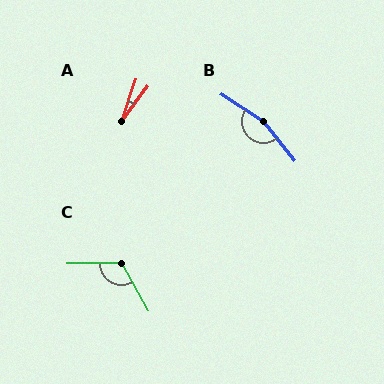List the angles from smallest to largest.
A (17°), C (118°), B (161°).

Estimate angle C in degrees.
Approximately 118 degrees.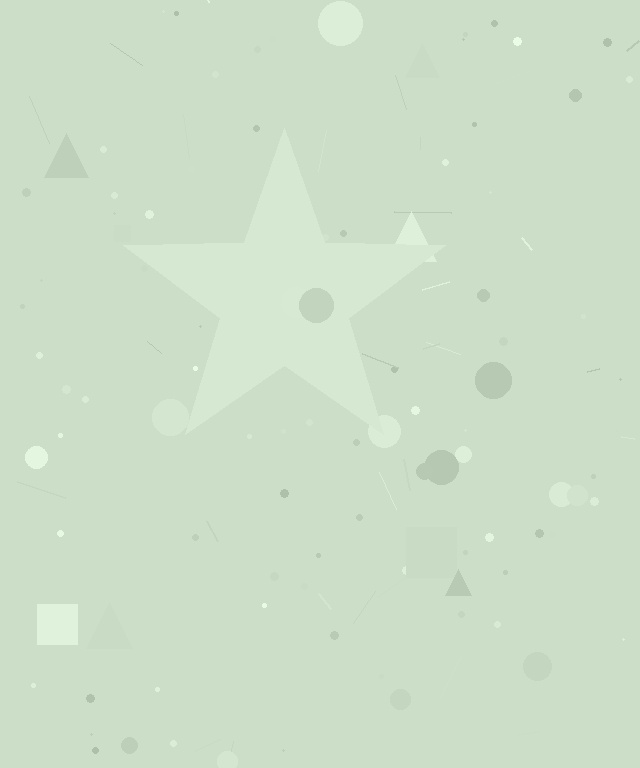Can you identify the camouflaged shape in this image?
The camouflaged shape is a star.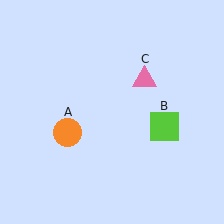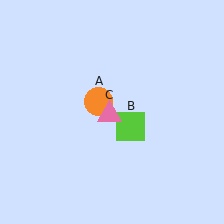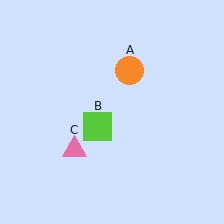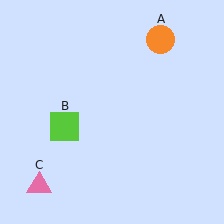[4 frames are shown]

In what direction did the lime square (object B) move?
The lime square (object B) moved left.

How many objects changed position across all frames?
3 objects changed position: orange circle (object A), lime square (object B), pink triangle (object C).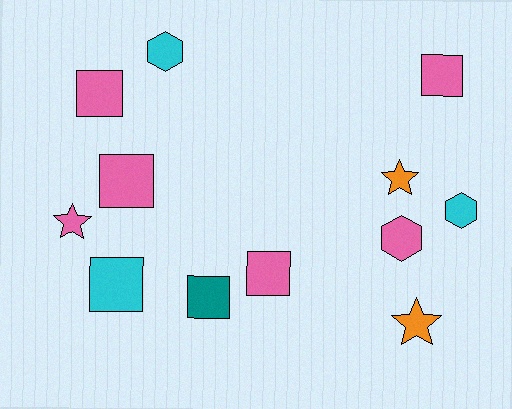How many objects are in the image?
There are 12 objects.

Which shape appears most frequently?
Square, with 6 objects.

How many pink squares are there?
There are 4 pink squares.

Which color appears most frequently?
Pink, with 6 objects.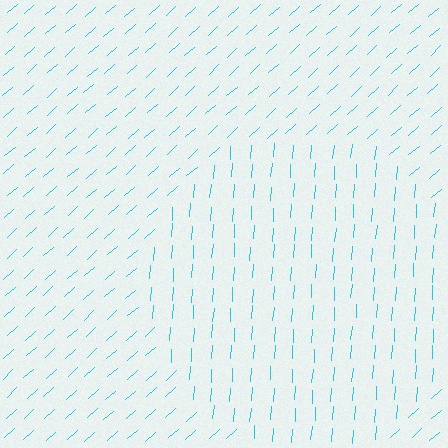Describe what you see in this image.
The image is filled with small cyan line segments. A circle region in the image has lines oriented differently from the surrounding lines, creating a visible texture boundary.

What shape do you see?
I see a circle.